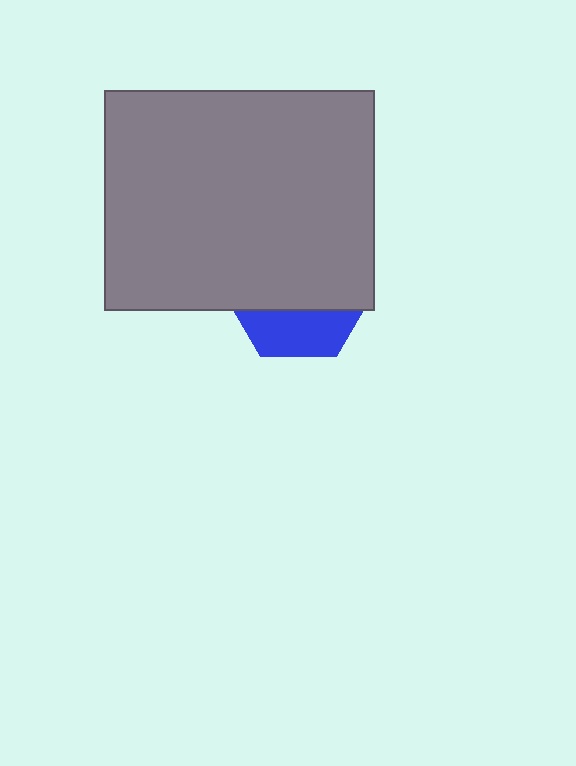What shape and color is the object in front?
The object in front is a gray rectangle.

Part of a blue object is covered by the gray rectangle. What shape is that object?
It is a hexagon.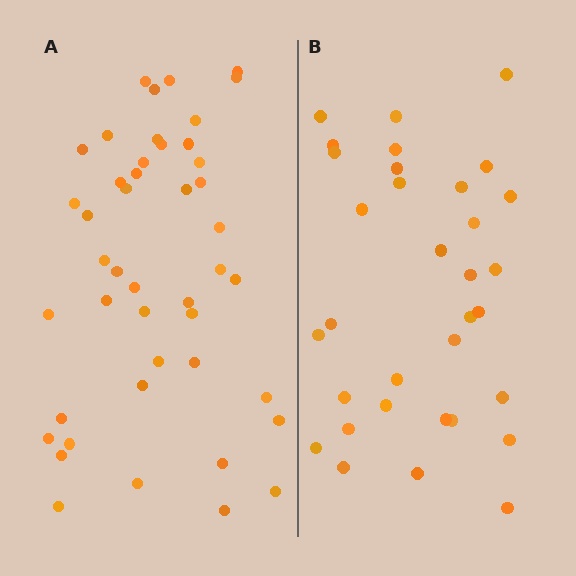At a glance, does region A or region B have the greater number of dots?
Region A (the left region) has more dots.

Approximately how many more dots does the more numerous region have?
Region A has roughly 12 or so more dots than region B.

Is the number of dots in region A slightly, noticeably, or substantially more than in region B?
Region A has noticeably more, but not dramatically so. The ratio is roughly 1.4 to 1.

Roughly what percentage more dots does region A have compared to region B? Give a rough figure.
About 35% more.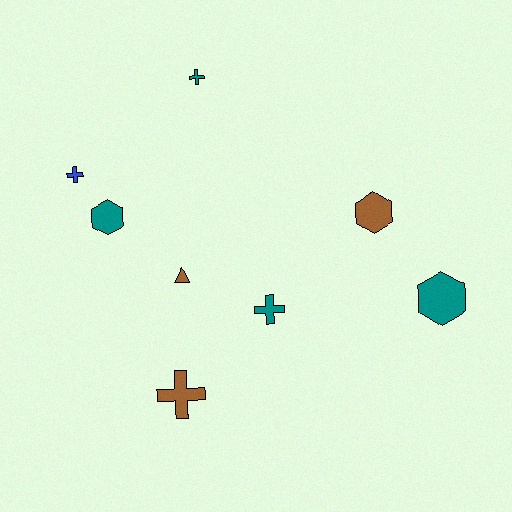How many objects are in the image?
There are 8 objects.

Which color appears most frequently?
Teal, with 4 objects.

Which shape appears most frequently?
Cross, with 4 objects.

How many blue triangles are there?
There are no blue triangles.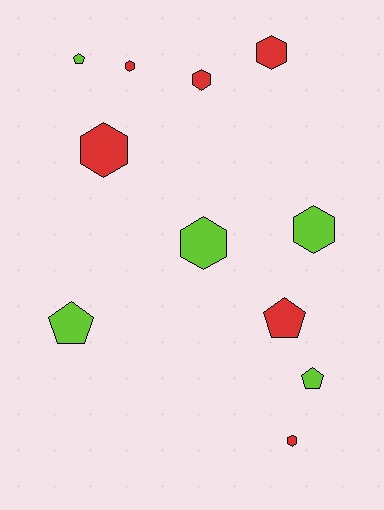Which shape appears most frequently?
Hexagon, with 7 objects.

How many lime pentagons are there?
There are 3 lime pentagons.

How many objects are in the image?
There are 11 objects.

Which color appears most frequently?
Red, with 6 objects.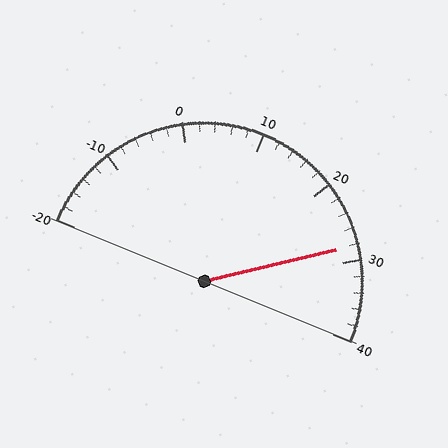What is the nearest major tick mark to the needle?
The nearest major tick mark is 30.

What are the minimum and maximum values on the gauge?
The gauge ranges from -20 to 40.